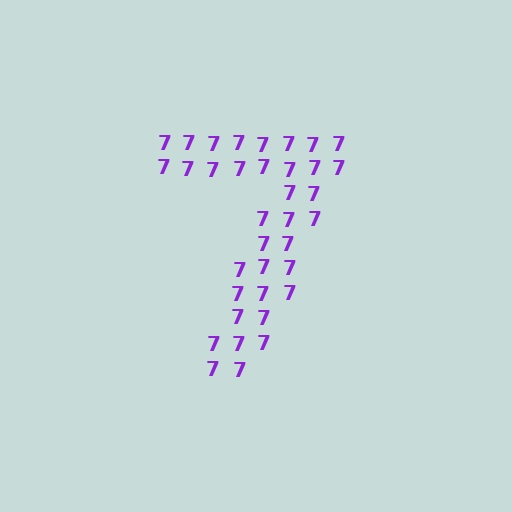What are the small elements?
The small elements are digit 7's.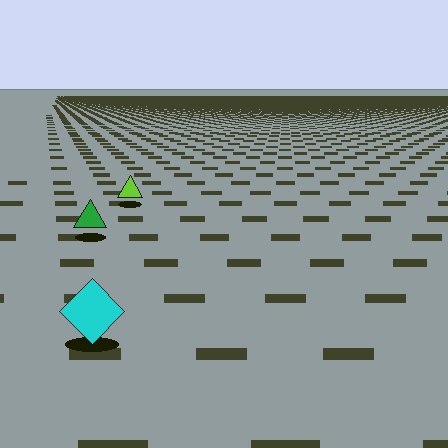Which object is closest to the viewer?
The cyan diamond is closest. The texture marks near it are larger and more spread out.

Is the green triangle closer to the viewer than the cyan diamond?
No. The cyan diamond is closer — you can tell from the texture gradient: the ground texture is coarser near it.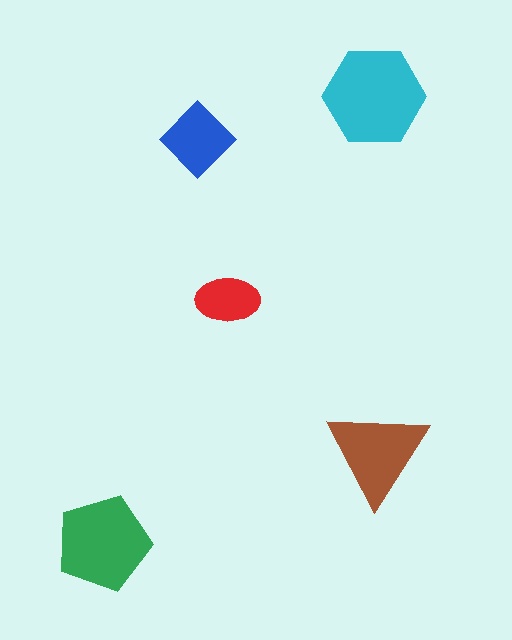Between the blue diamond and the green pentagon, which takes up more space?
The green pentagon.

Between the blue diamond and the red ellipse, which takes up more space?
The blue diamond.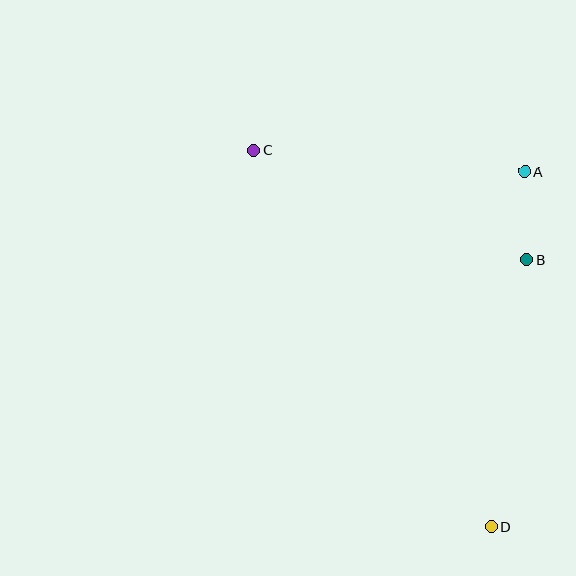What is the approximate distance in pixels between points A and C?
The distance between A and C is approximately 272 pixels.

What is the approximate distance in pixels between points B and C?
The distance between B and C is approximately 294 pixels.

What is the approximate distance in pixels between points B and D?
The distance between B and D is approximately 269 pixels.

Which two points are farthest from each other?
Points C and D are farthest from each other.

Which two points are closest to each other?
Points A and B are closest to each other.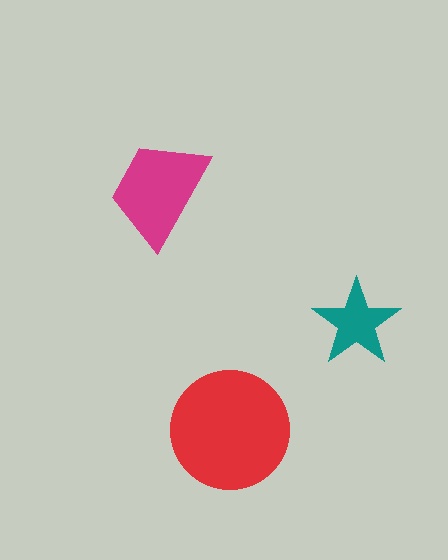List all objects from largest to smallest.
The red circle, the magenta trapezoid, the teal star.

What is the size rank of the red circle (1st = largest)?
1st.